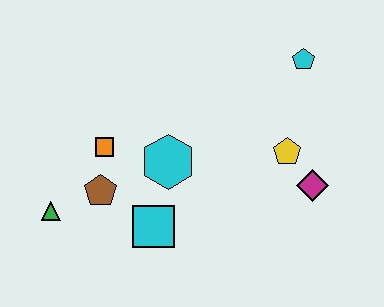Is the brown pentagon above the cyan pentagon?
No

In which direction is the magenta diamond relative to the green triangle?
The magenta diamond is to the right of the green triangle.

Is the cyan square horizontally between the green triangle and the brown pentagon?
No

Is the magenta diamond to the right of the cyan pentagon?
Yes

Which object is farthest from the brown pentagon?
The cyan pentagon is farthest from the brown pentagon.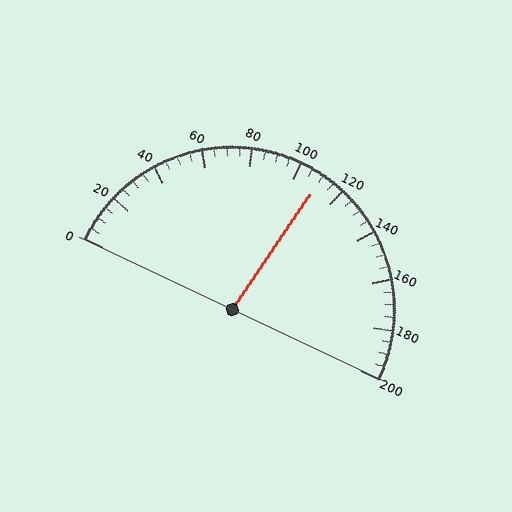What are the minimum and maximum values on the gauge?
The gauge ranges from 0 to 200.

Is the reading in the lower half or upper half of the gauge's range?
The reading is in the upper half of the range (0 to 200).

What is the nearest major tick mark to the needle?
The nearest major tick mark is 120.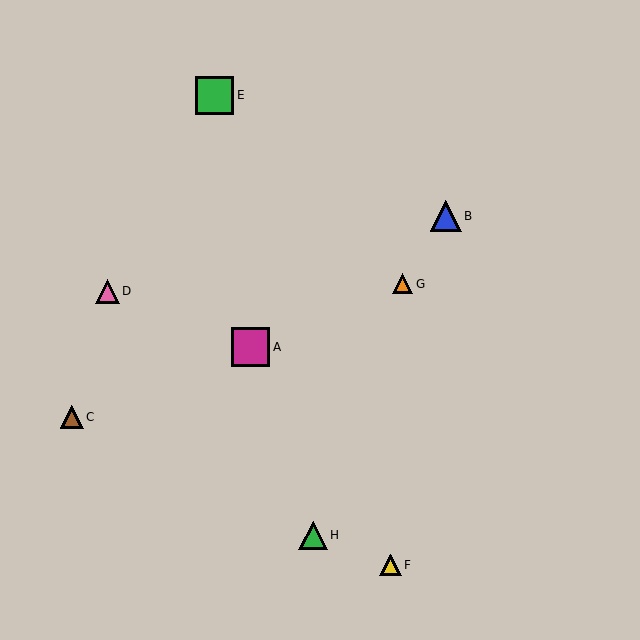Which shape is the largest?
The magenta square (labeled A) is the largest.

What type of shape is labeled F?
Shape F is a yellow triangle.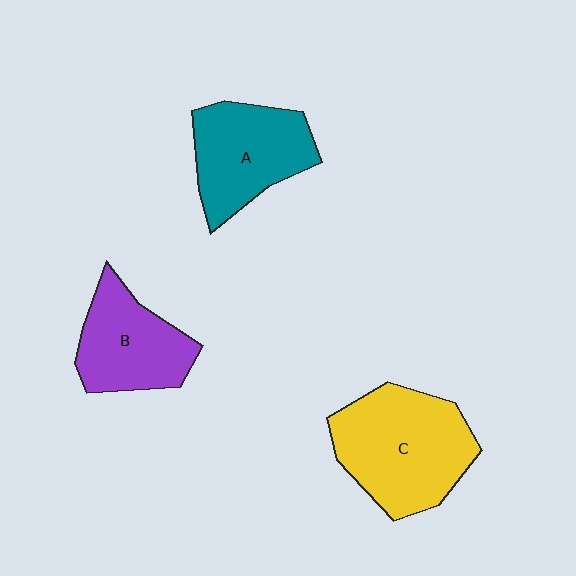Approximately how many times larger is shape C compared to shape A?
Approximately 1.3 times.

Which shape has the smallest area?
Shape B (purple).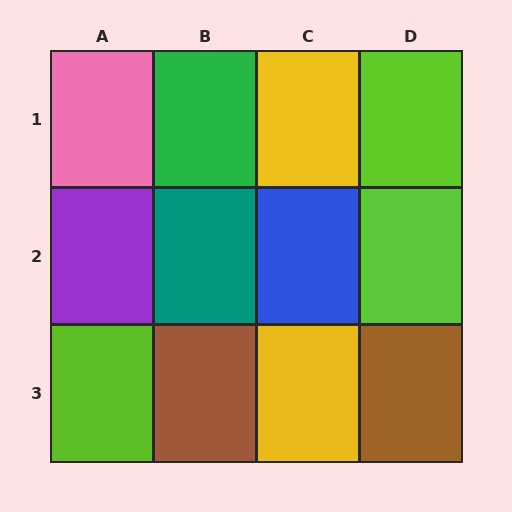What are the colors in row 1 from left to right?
Pink, green, yellow, lime.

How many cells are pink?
1 cell is pink.